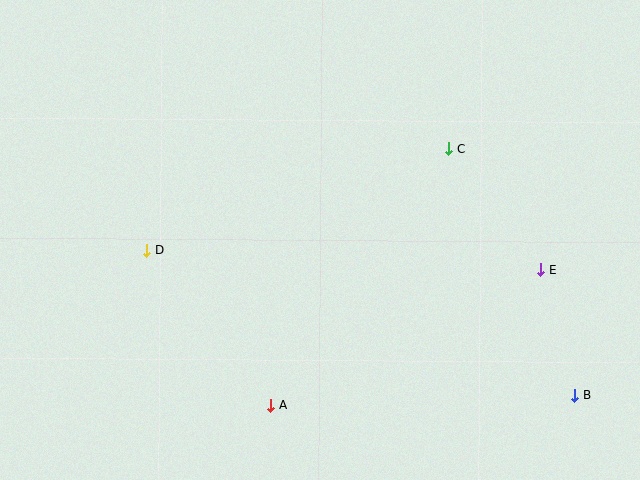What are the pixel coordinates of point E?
Point E is at (540, 269).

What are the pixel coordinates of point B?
Point B is at (575, 395).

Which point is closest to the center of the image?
Point C at (448, 149) is closest to the center.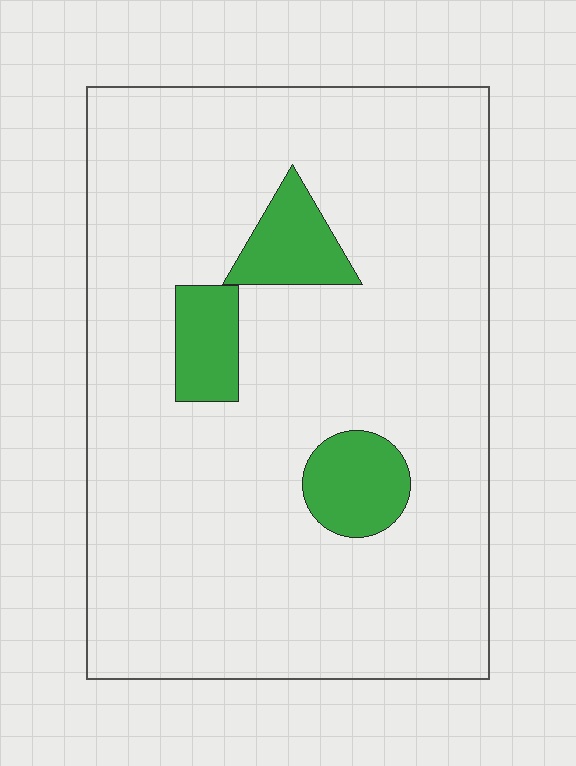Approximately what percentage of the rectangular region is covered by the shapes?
Approximately 10%.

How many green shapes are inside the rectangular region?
3.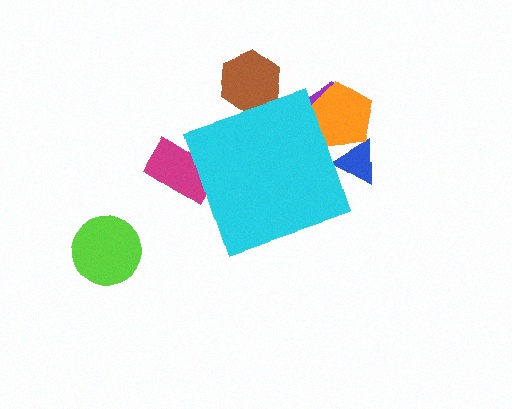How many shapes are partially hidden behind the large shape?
5 shapes are partially hidden.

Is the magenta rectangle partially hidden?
Yes, the magenta rectangle is partially hidden behind the cyan diamond.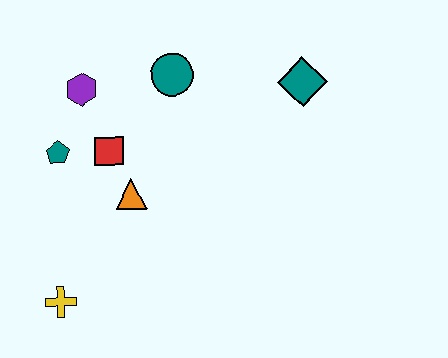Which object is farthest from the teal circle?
The yellow cross is farthest from the teal circle.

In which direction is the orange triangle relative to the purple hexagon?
The orange triangle is below the purple hexagon.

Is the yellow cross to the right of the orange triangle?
No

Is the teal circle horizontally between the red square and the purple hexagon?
No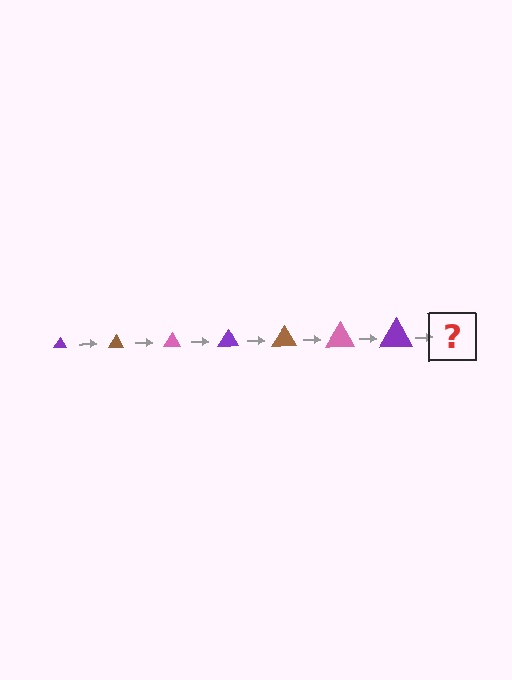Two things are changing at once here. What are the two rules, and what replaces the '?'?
The two rules are that the triangle grows larger each step and the color cycles through purple, brown, and pink. The '?' should be a brown triangle, larger than the previous one.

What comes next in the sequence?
The next element should be a brown triangle, larger than the previous one.